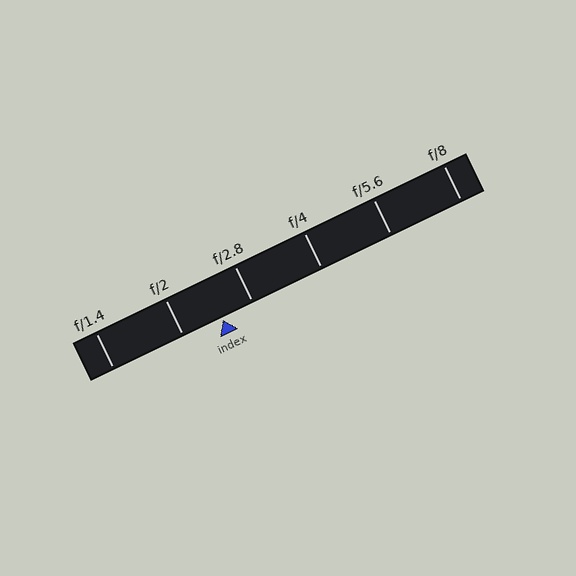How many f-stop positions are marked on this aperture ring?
There are 6 f-stop positions marked.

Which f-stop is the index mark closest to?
The index mark is closest to f/2.8.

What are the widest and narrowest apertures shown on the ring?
The widest aperture shown is f/1.4 and the narrowest is f/8.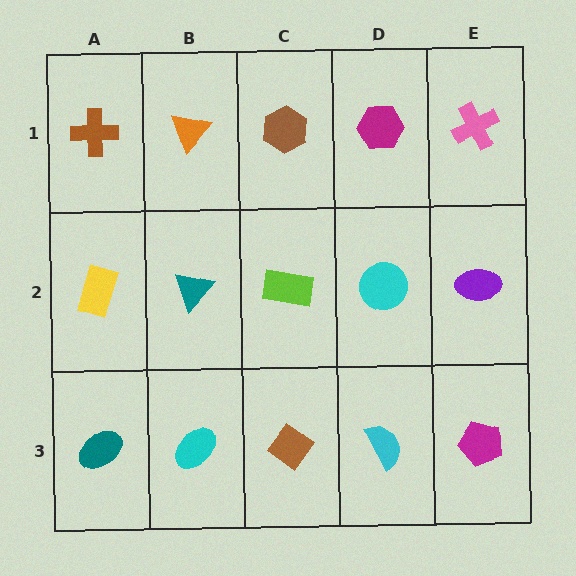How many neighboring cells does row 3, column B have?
3.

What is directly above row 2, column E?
A pink cross.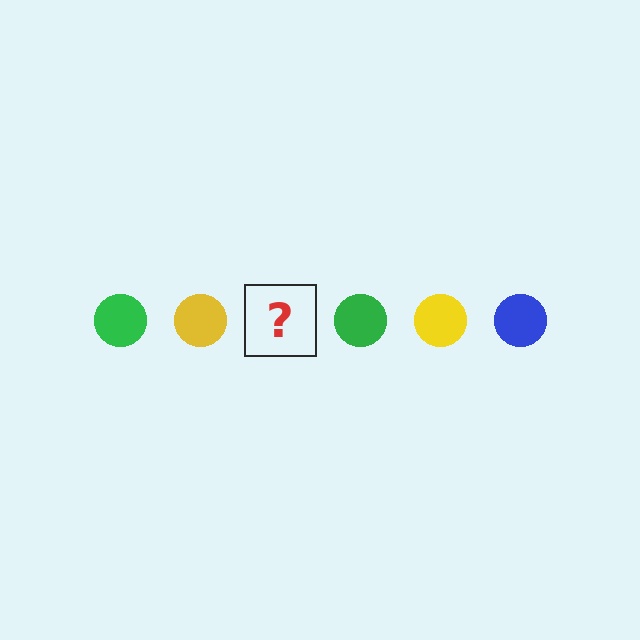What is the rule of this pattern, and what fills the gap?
The rule is that the pattern cycles through green, yellow, blue circles. The gap should be filled with a blue circle.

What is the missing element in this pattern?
The missing element is a blue circle.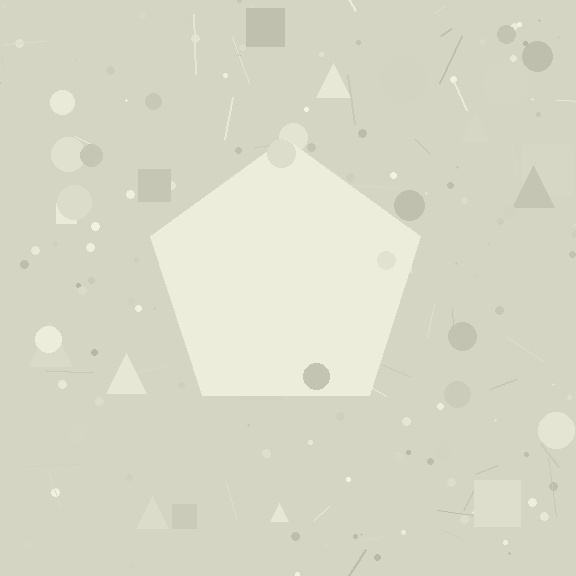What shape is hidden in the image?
A pentagon is hidden in the image.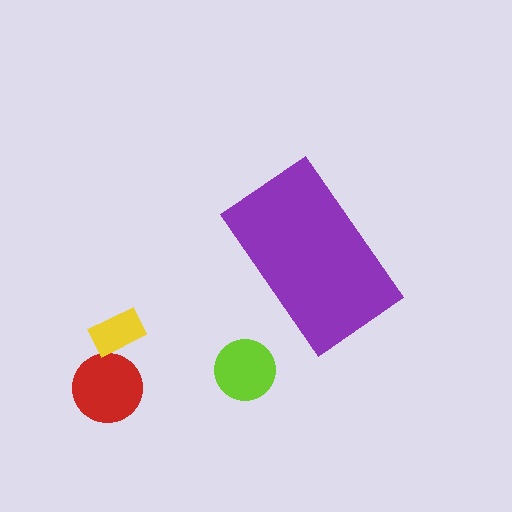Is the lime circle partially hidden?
No, the lime circle is fully visible.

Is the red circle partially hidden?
No, the red circle is fully visible.